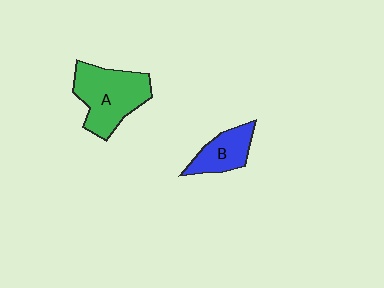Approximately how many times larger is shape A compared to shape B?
Approximately 1.8 times.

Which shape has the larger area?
Shape A (green).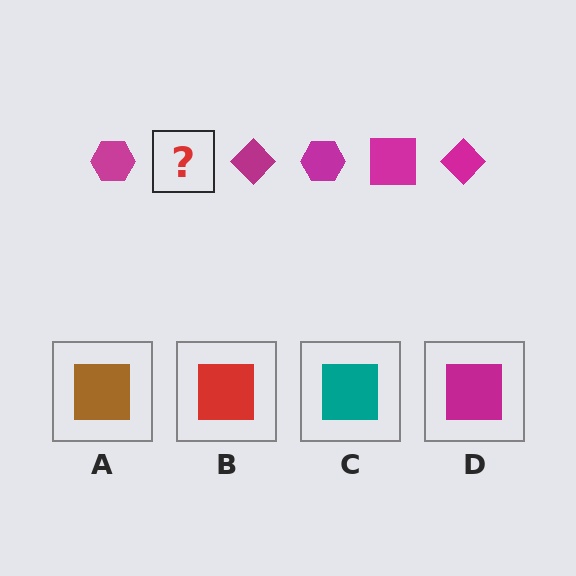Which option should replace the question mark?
Option D.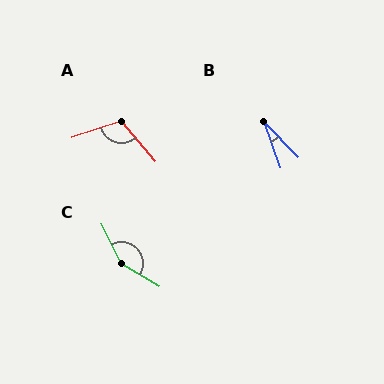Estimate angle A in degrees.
Approximately 112 degrees.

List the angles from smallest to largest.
B (25°), A (112°), C (148°).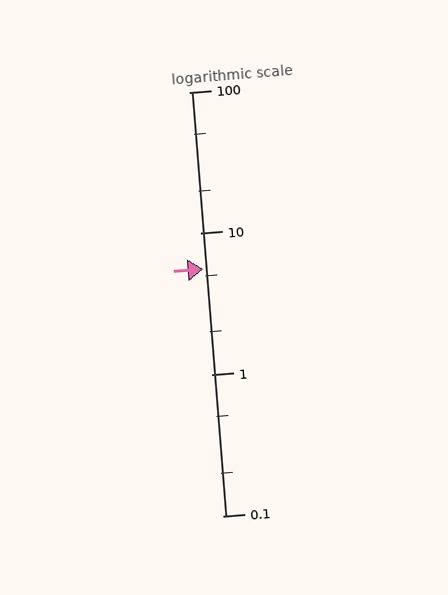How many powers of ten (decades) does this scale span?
The scale spans 3 decades, from 0.1 to 100.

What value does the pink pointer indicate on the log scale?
The pointer indicates approximately 5.6.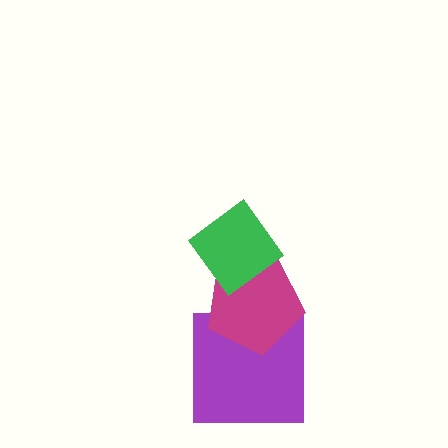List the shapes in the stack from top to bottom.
From top to bottom: the green diamond, the magenta pentagon, the purple square.